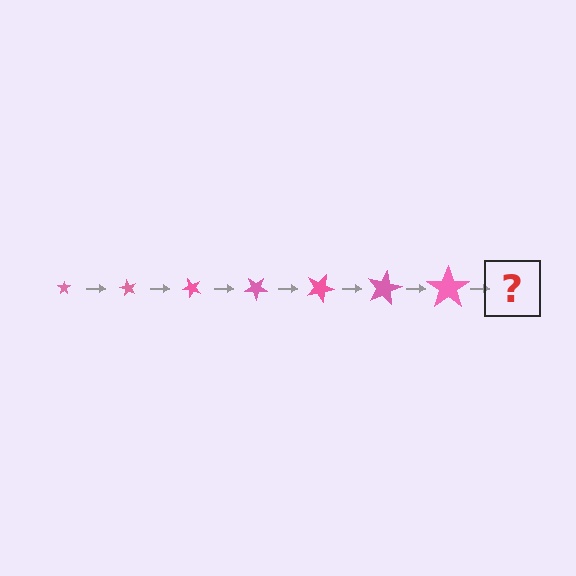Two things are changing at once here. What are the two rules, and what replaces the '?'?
The two rules are that the star grows larger each step and it rotates 60 degrees each step. The '?' should be a star, larger than the previous one and rotated 420 degrees from the start.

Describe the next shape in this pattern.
It should be a star, larger than the previous one and rotated 420 degrees from the start.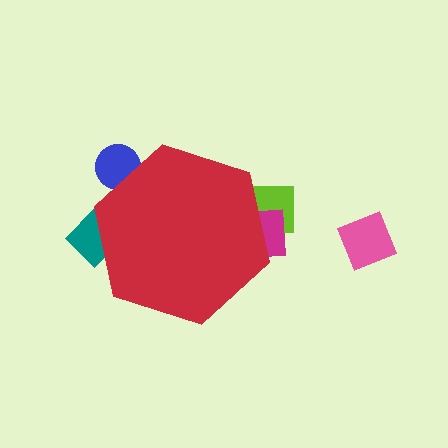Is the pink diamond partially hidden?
No, the pink diamond is fully visible.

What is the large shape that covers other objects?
A red hexagon.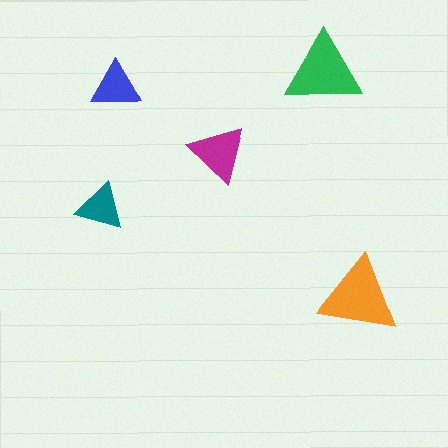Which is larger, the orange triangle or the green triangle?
The orange one.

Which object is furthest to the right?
The orange triangle is rightmost.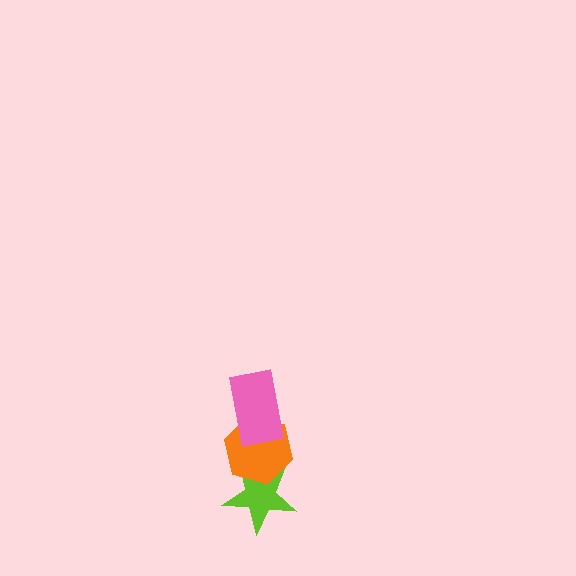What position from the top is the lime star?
The lime star is 3rd from the top.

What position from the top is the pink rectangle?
The pink rectangle is 1st from the top.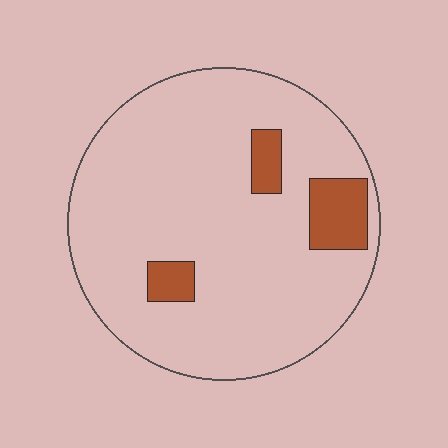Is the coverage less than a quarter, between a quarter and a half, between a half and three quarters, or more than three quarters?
Less than a quarter.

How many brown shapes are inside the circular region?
3.